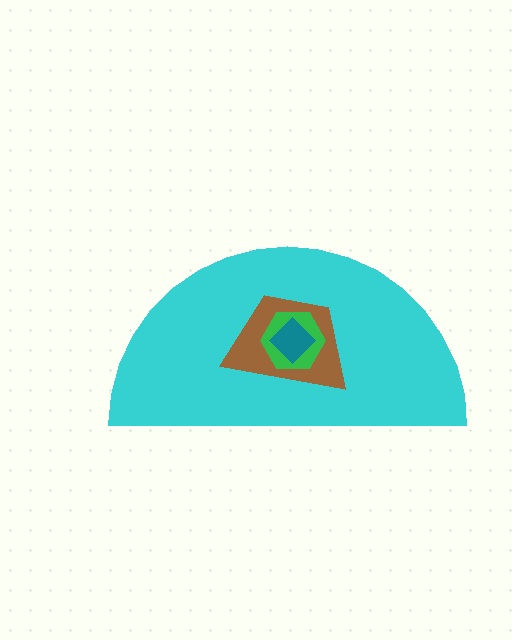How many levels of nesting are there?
4.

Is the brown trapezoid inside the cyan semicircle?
Yes.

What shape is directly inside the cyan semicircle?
The brown trapezoid.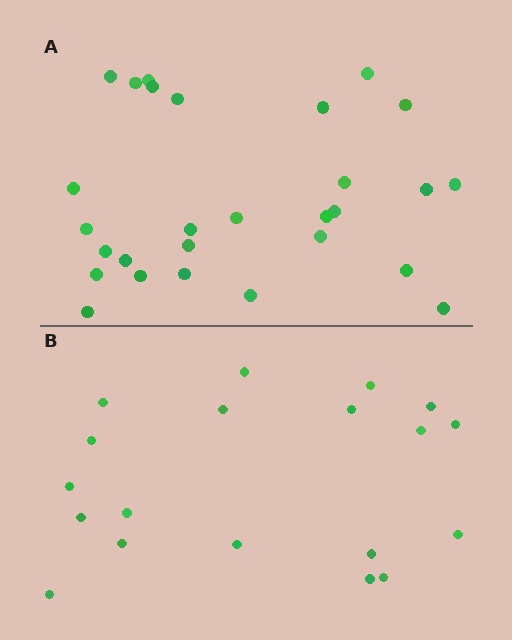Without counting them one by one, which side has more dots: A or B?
Region A (the top region) has more dots.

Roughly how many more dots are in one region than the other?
Region A has roughly 8 or so more dots than region B.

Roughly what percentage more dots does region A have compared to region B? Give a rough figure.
About 45% more.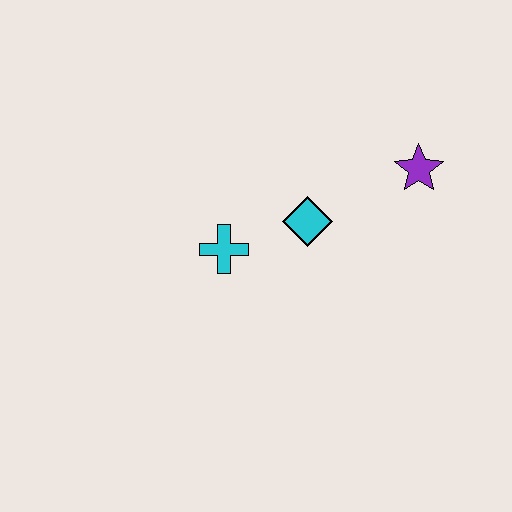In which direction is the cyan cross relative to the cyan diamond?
The cyan cross is to the left of the cyan diamond.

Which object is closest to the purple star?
The cyan diamond is closest to the purple star.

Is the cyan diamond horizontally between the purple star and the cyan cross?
Yes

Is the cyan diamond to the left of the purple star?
Yes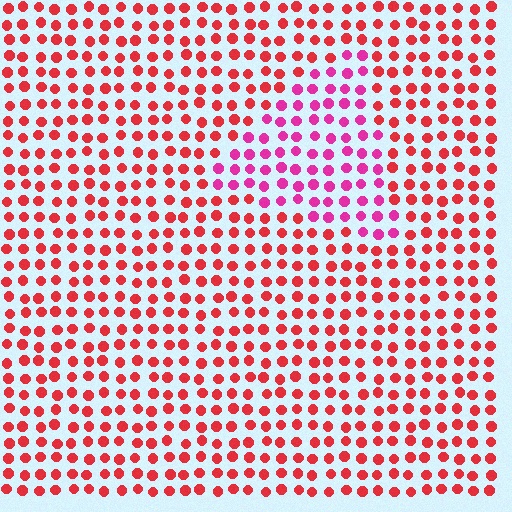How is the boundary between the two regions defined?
The boundary is defined purely by a slight shift in hue (about 36 degrees). Spacing, size, and orientation are identical on both sides.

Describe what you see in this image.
The image is filled with small red elements in a uniform arrangement. A triangle-shaped region is visible where the elements are tinted to a slightly different hue, forming a subtle color boundary.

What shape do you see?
I see a triangle.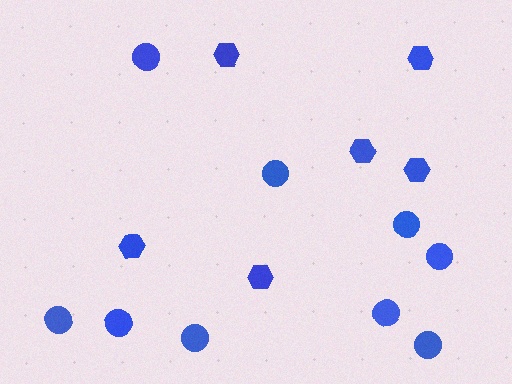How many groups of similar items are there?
There are 2 groups: one group of circles (9) and one group of hexagons (6).